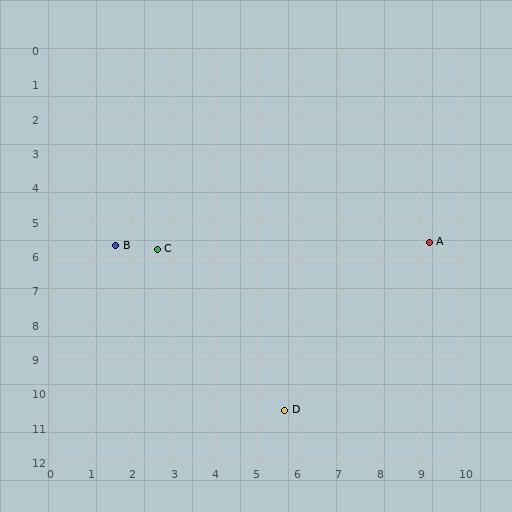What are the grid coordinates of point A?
Point A is at approximately (9.2, 5.6).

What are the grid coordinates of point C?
Point C is at approximately (2.6, 5.8).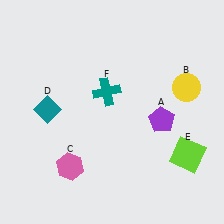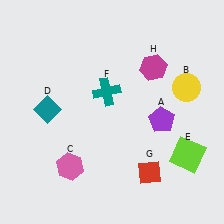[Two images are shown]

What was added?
A red diamond (G), a magenta hexagon (H) were added in Image 2.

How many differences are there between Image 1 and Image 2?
There are 2 differences between the two images.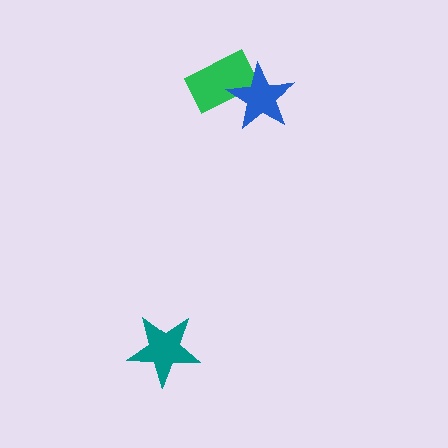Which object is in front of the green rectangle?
The blue star is in front of the green rectangle.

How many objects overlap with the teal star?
0 objects overlap with the teal star.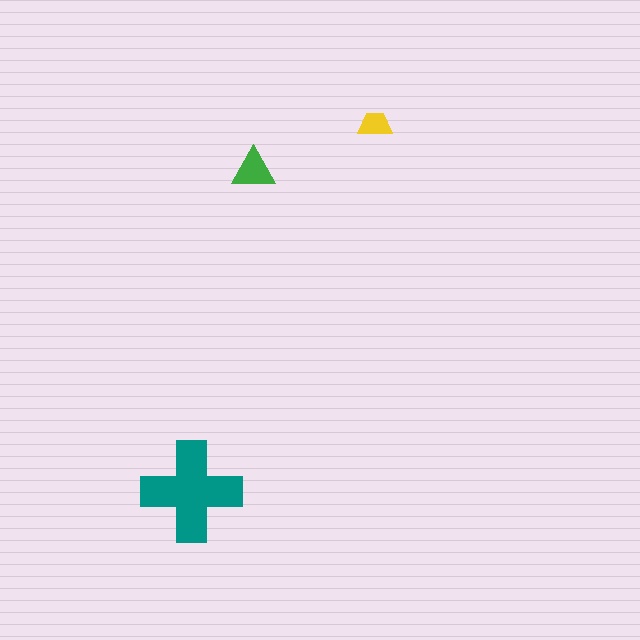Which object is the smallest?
The yellow trapezoid.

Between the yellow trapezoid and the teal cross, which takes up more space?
The teal cross.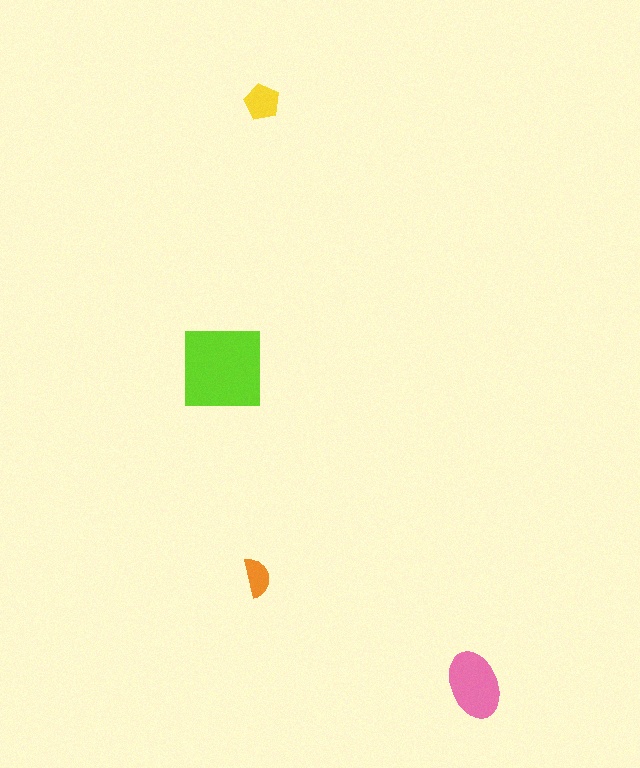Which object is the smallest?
The orange semicircle.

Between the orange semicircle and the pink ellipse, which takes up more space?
The pink ellipse.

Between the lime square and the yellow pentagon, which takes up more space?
The lime square.